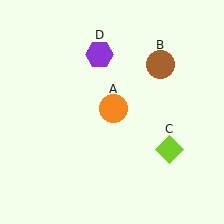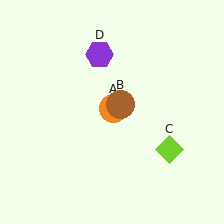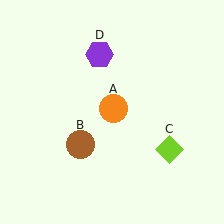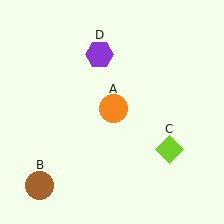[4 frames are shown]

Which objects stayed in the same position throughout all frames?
Orange circle (object A) and lime diamond (object C) and purple hexagon (object D) remained stationary.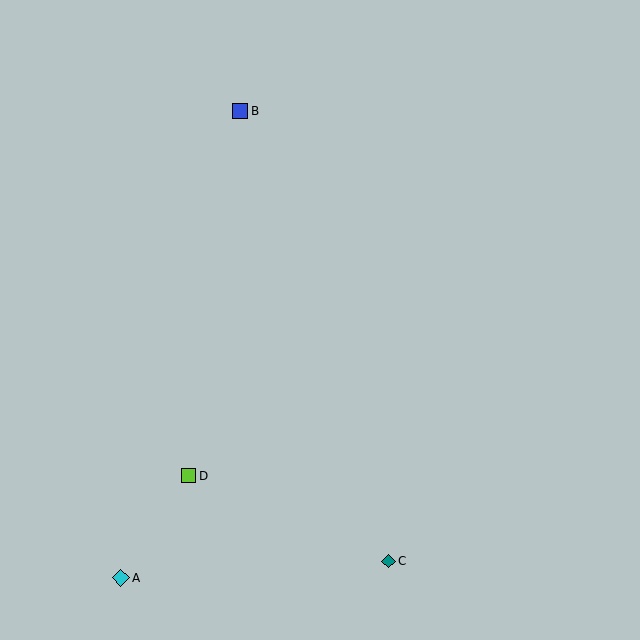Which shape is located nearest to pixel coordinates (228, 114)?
The blue square (labeled B) at (240, 111) is nearest to that location.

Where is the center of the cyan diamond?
The center of the cyan diamond is at (121, 578).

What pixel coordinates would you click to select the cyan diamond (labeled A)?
Click at (121, 578) to select the cyan diamond A.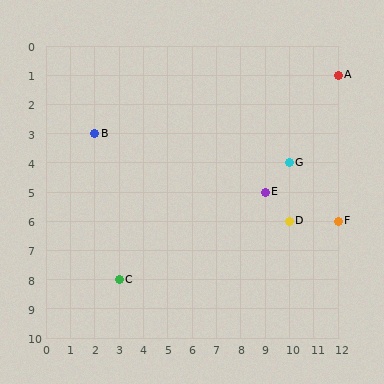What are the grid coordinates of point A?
Point A is at grid coordinates (12, 1).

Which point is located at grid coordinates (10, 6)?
Point D is at (10, 6).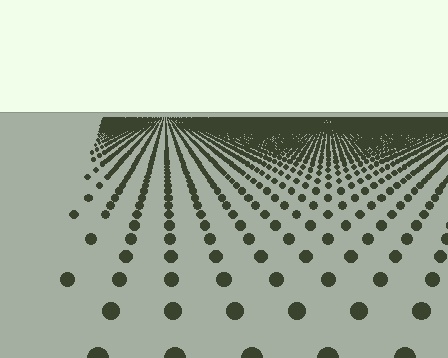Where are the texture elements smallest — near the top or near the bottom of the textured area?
Near the top.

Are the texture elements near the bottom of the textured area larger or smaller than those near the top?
Larger. Near the bottom, elements are closer to the viewer and appear at a bigger on-screen size.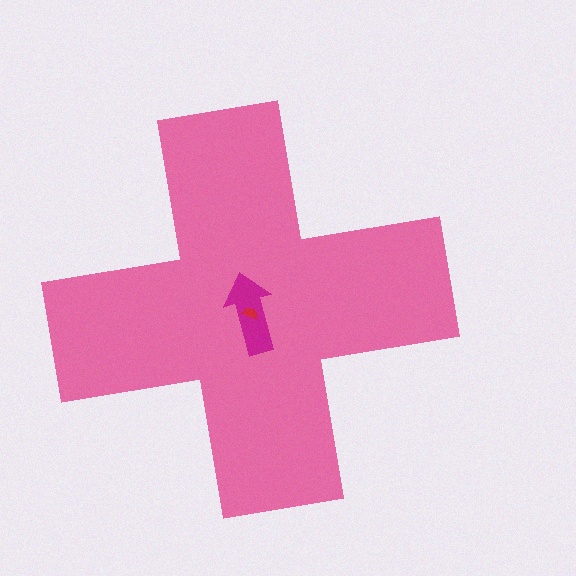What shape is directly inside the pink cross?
The magenta arrow.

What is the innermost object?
The red semicircle.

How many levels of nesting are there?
3.